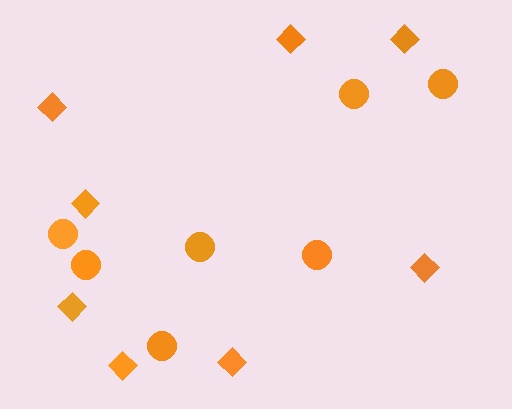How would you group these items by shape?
There are 2 groups: one group of circles (7) and one group of diamonds (8).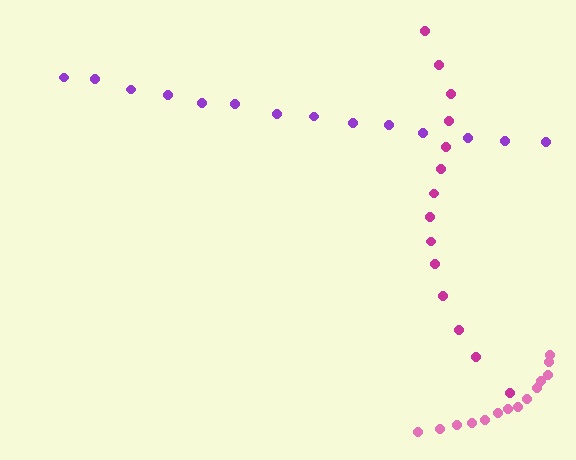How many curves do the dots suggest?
There are 3 distinct paths.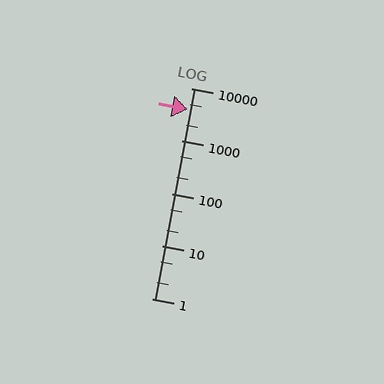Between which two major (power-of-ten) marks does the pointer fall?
The pointer is between 1000 and 10000.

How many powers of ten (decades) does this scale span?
The scale spans 4 decades, from 1 to 10000.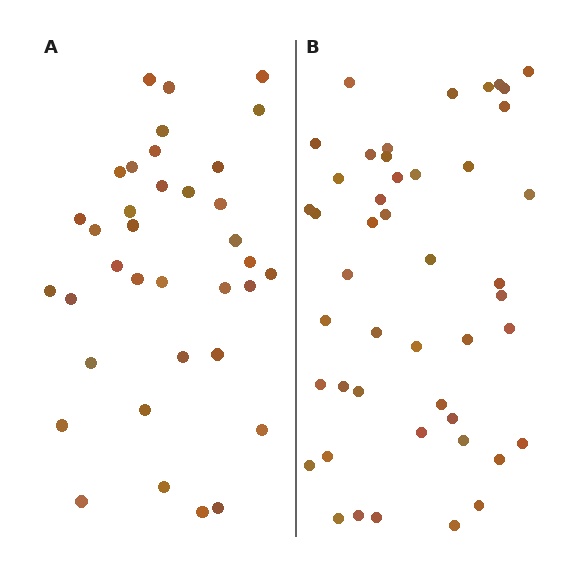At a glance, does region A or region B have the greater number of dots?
Region B (the right region) has more dots.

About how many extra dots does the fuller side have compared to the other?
Region B has roughly 10 or so more dots than region A.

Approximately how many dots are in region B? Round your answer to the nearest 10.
About 50 dots. (The exact count is 46, which rounds to 50.)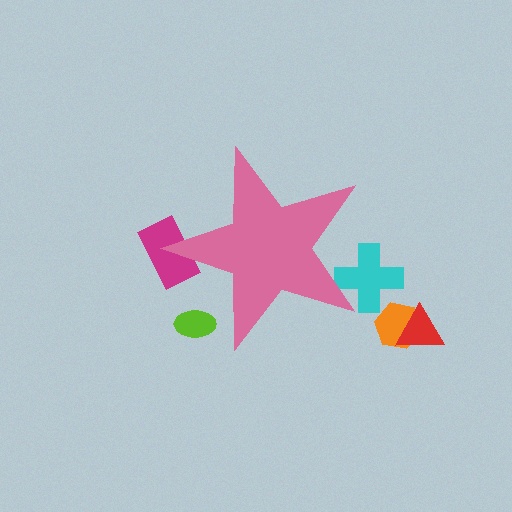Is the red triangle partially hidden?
No, the red triangle is fully visible.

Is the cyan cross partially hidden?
Yes, the cyan cross is partially hidden behind the pink star.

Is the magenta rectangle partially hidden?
Yes, the magenta rectangle is partially hidden behind the pink star.